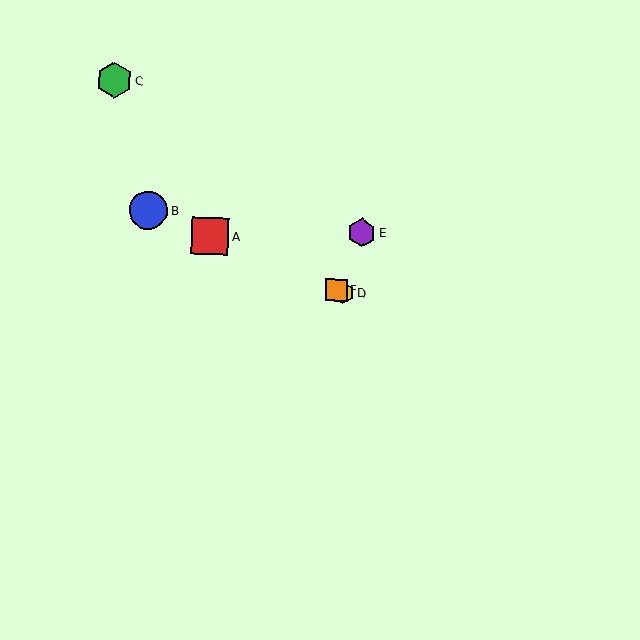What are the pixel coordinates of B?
Object B is at (149, 210).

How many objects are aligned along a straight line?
4 objects (A, B, D, F) are aligned along a straight line.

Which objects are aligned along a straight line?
Objects A, B, D, F are aligned along a straight line.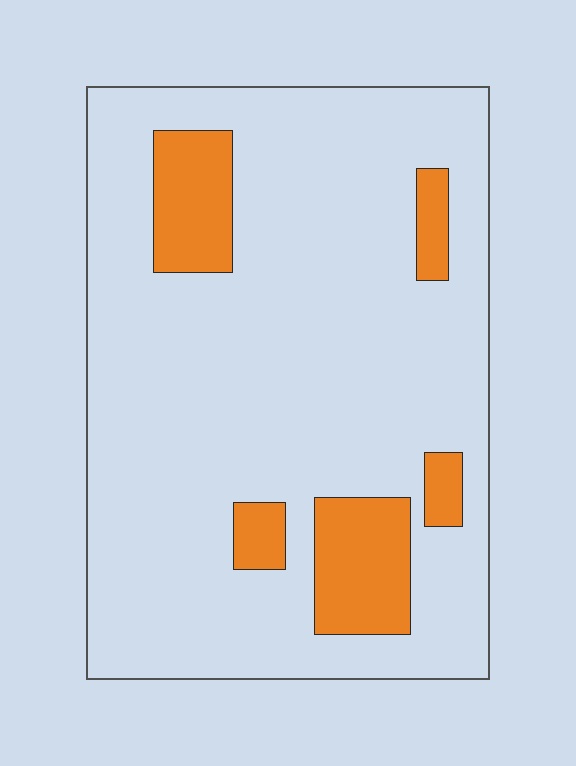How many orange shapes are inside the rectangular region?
5.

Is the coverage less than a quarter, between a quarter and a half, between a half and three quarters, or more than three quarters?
Less than a quarter.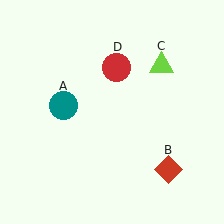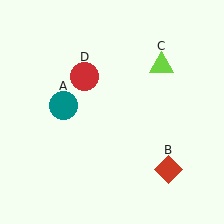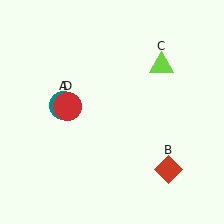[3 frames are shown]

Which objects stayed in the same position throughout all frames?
Teal circle (object A) and red diamond (object B) and lime triangle (object C) remained stationary.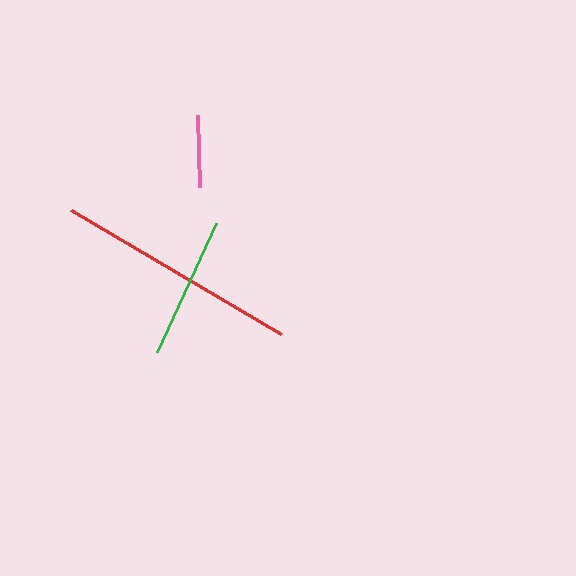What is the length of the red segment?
The red segment is approximately 244 pixels long.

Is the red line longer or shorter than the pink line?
The red line is longer than the pink line.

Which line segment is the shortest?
The pink line is the shortest at approximately 71 pixels.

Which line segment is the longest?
The red line is the longest at approximately 244 pixels.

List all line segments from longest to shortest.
From longest to shortest: red, green, pink.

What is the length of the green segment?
The green segment is approximately 141 pixels long.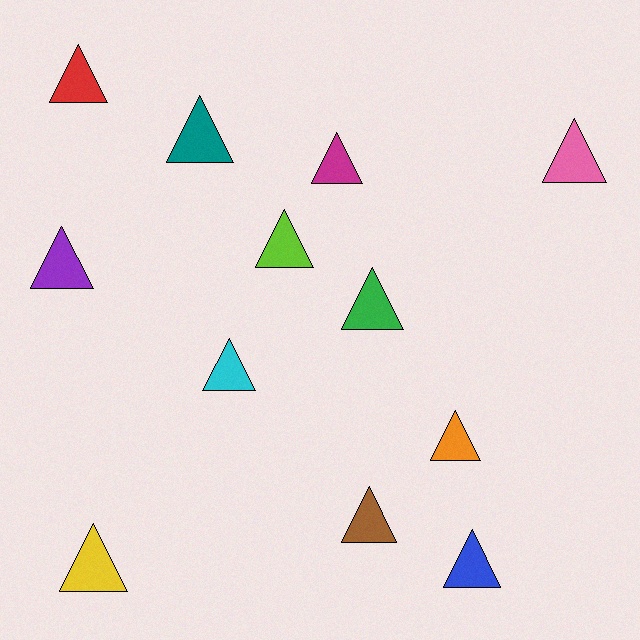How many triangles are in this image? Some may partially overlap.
There are 12 triangles.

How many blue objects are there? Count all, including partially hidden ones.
There is 1 blue object.